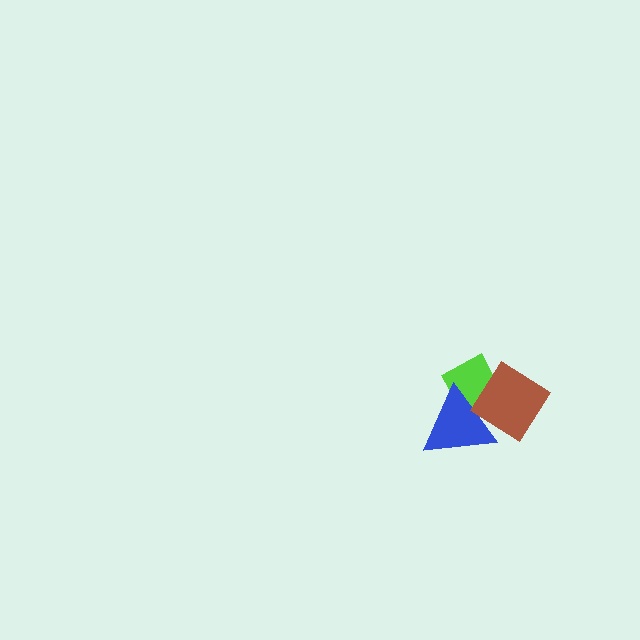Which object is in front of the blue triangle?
The brown diamond is in front of the blue triangle.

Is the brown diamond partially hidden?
No, no other shape covers it.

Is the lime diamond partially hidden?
Yes, it is partially covered by another shape.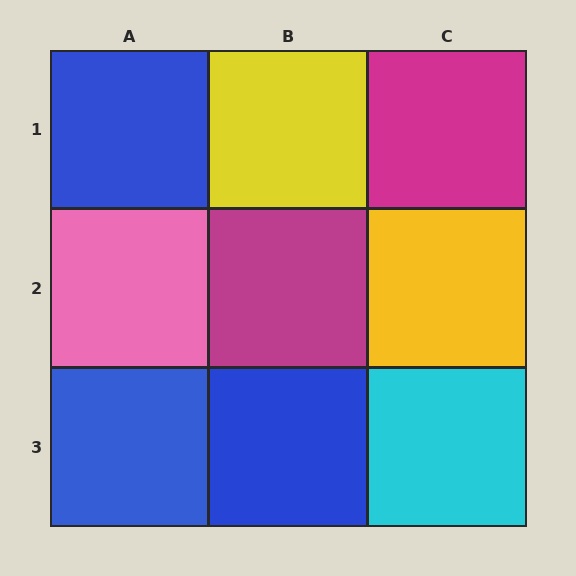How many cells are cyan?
1 cell is cyan.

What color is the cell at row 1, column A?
Blue.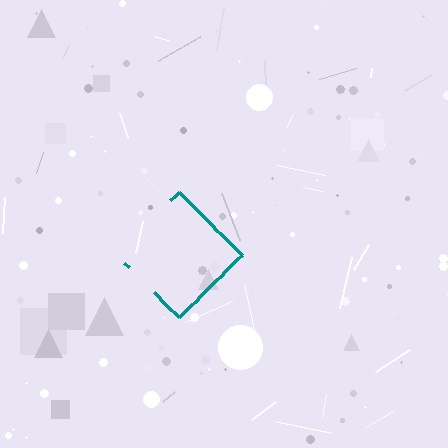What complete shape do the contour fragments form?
The contour fragments form a diamond.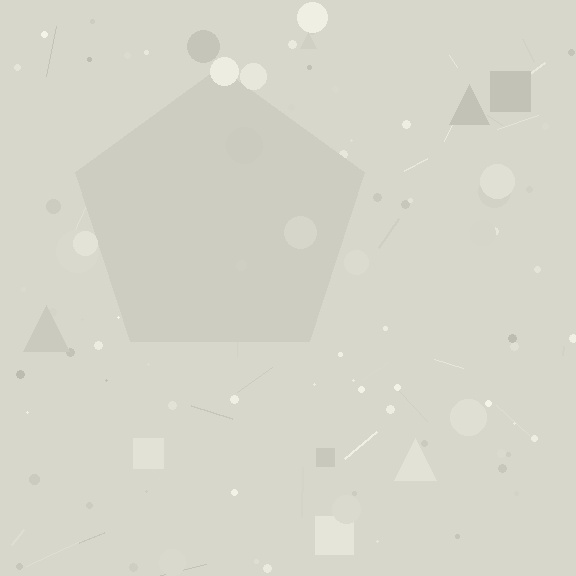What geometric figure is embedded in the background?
A pentagon is embedded in the background.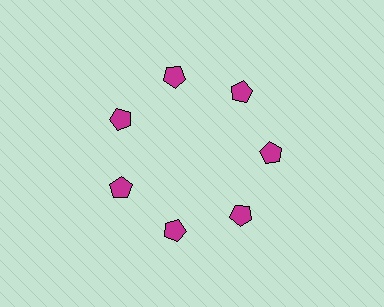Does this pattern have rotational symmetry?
Yes, this pattern has 7-fold rotational symmetry. It looks the same after rotating 51 degrees around the center.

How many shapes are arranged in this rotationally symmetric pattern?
There are 7 shapes, arranged in 7 groups of 1.